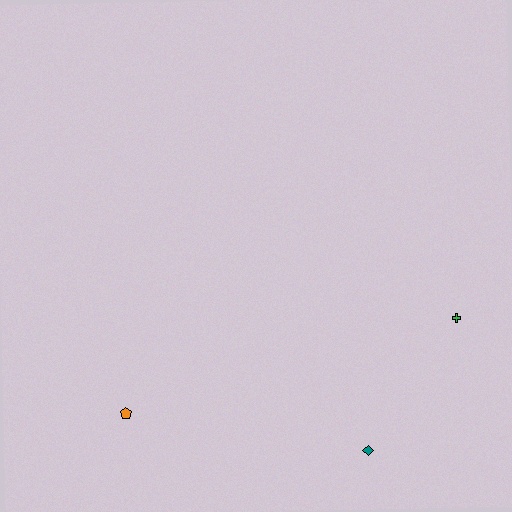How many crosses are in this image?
There is 1 cross.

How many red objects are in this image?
There are no red objects.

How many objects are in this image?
There are 3 objects.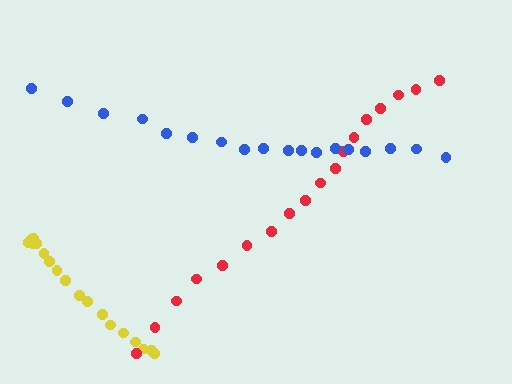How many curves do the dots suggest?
There are 3 distinct paths.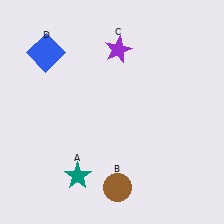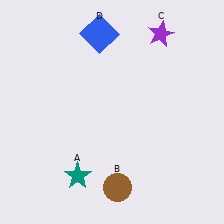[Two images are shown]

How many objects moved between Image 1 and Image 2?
2 objects moved between the two images.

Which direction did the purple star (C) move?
The purple star (C) moved right.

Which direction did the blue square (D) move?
The blue square (D) moved right.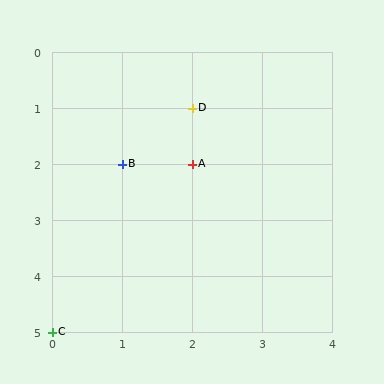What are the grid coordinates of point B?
Point B is at grid coordinates (1, 2).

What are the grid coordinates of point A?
Point A is at grid coordinates (2, 2).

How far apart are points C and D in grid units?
Points C and D are 2 columns and 4 rows apart (about 4.5 grid units diagonally).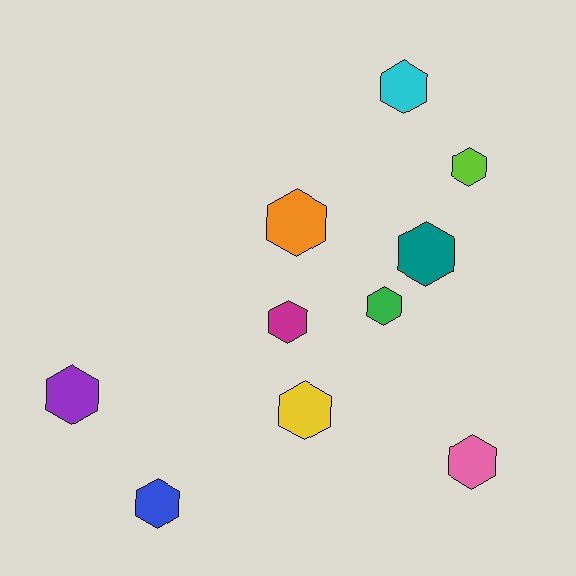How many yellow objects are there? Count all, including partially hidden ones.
There is 1 yellow object.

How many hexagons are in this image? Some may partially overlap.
There are 10 hexagons.